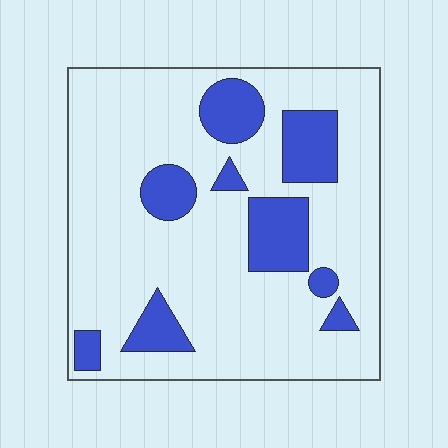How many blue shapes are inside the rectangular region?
9.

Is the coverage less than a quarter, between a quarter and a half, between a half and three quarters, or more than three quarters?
Less than a quarter.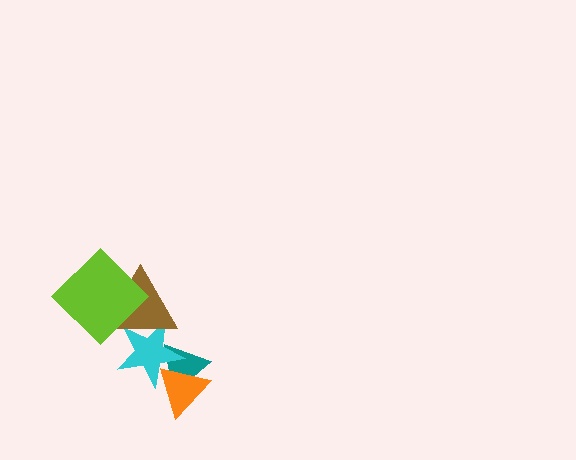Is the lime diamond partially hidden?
No, no other shape covers it.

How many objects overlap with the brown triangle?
2 objects overlap with the brown triangle.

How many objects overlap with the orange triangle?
2 objects overlap with the orange triangle.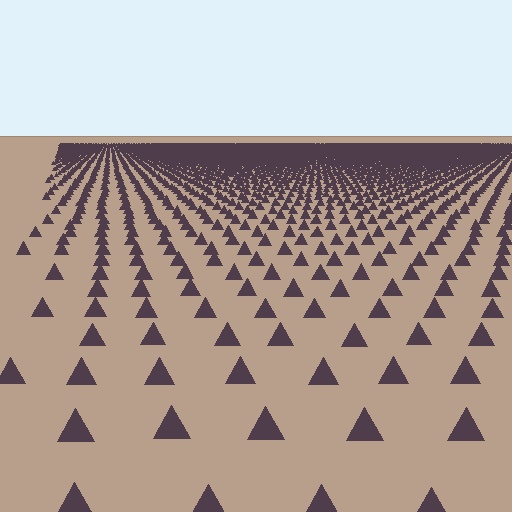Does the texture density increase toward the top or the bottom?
Density increases toward the top.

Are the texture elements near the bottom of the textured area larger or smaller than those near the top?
Larger. Near the bottom, elements are closer to the viewer and appear at a bigger on-screen size.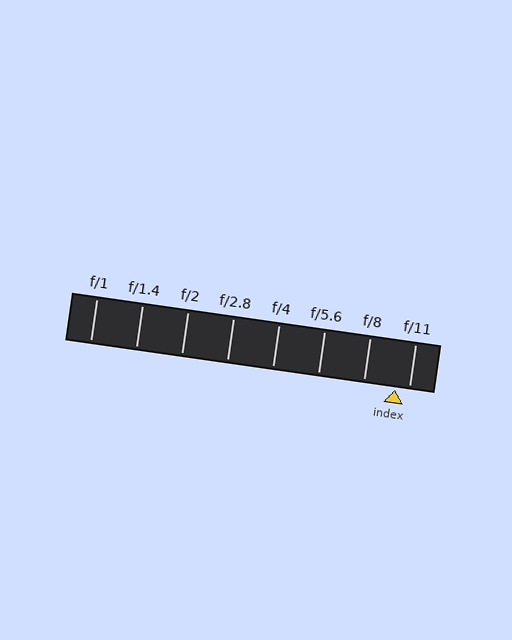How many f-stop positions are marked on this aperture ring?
There are 8 f-stop positions marked.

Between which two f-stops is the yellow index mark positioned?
The index mark is between f/8 and f/11.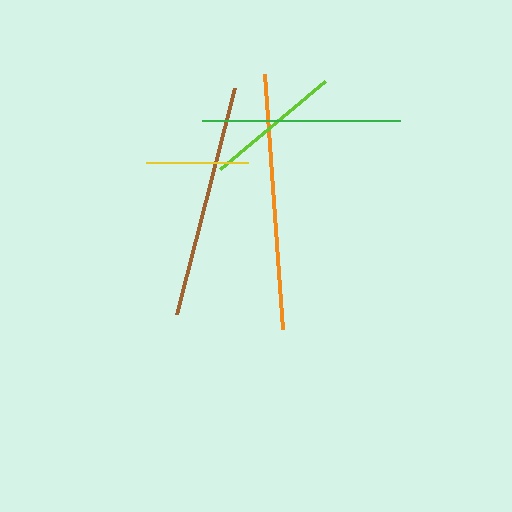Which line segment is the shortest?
The yellow line is the shortest at approximately 103 pixels.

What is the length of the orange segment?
The orange segment is approximately 256 pixels long.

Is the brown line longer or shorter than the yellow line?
The brown line is longer than the yellow line.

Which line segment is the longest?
The orange line is the longest at approximately 256 pixels.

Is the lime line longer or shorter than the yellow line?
The lime line is longer than the yellow line.